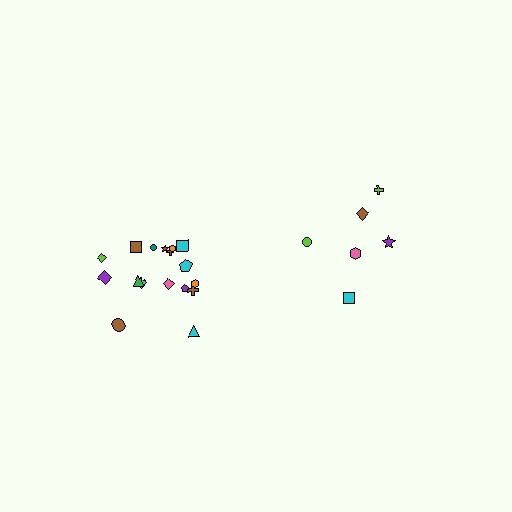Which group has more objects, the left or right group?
The left group.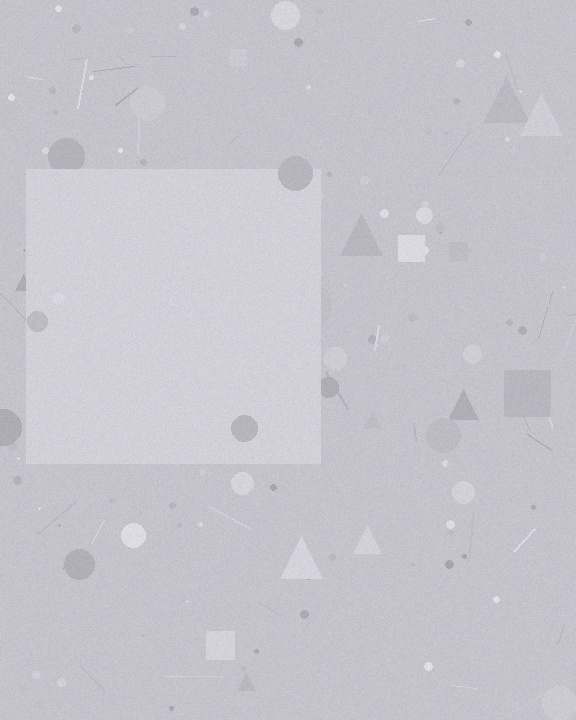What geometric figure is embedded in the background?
A square is embedded in the background.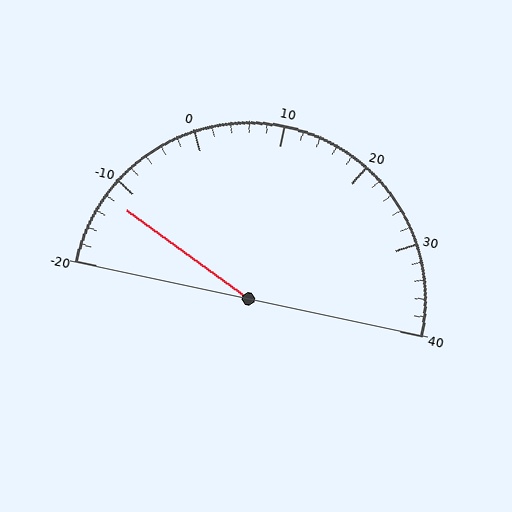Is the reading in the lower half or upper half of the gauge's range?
The reading is in the lower half of the range (-20 to 40).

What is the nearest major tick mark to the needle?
The nearest major tick mark is -10.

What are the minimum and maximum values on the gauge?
The gauge ranges from -20 to 40.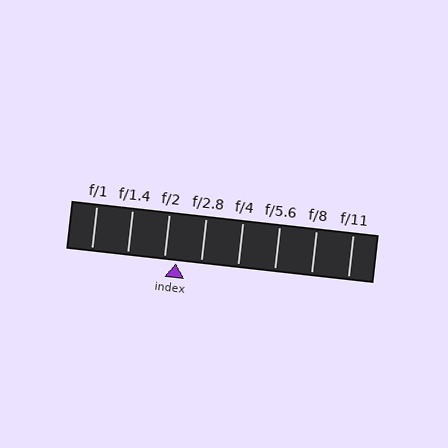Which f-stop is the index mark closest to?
The index mark is closest to f/2.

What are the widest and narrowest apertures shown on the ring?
The widest aperture shown is f/1 and the narrowest is f/11.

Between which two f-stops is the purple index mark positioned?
The index mark is between f/2 and f/2.8.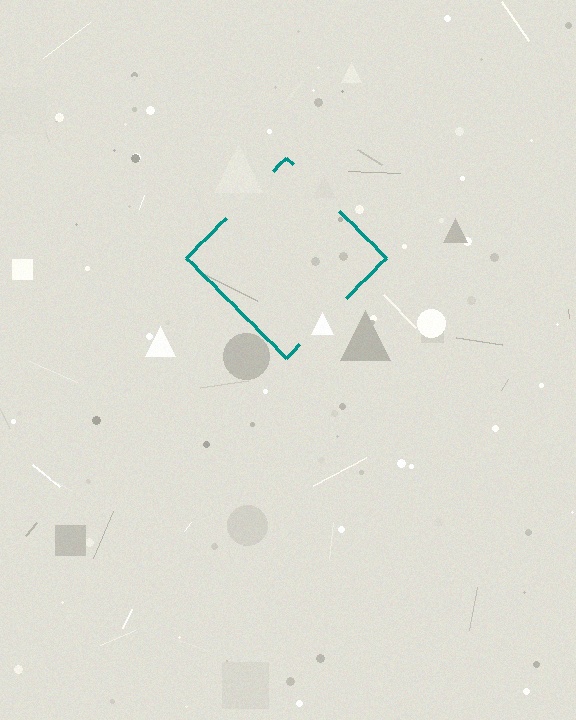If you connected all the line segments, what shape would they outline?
They would outline a diamond.